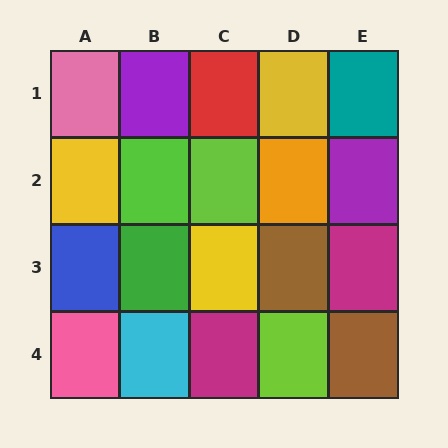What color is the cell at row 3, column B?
Green.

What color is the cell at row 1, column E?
Teal.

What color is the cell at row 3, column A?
Blue.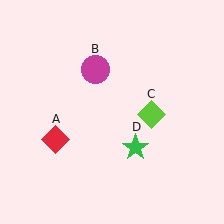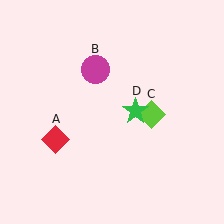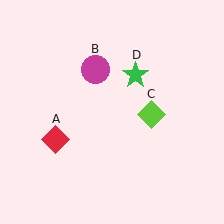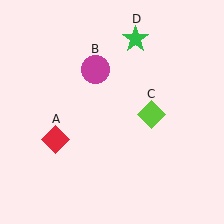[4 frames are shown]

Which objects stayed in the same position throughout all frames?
Red diamond (object A) and magenta circle (object B) and lime diamond (object C) remained stationary.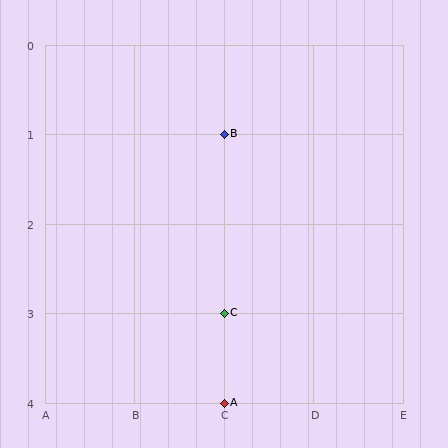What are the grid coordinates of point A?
Point A is at grid coordinates (C, 4).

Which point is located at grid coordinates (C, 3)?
Point C is at (C, 3).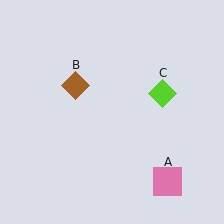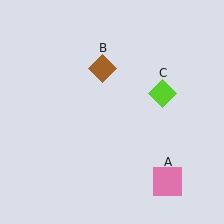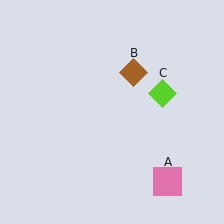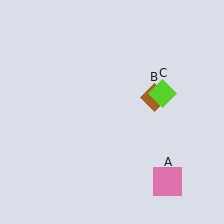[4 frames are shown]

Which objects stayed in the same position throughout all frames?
Pink square (object A) and lime diamond (object C) remained stationary.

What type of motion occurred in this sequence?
The brown diamond (object B) rotated clockwise around the center of the scene.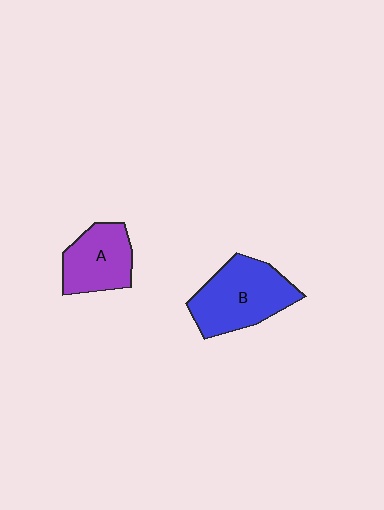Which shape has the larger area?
Shape B (blue).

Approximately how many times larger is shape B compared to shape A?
Approximately 1.4 times.